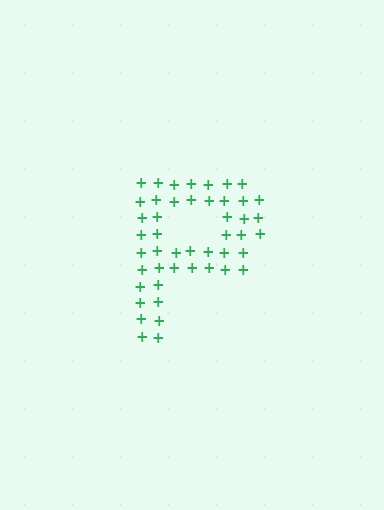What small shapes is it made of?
It is made of small plus signs.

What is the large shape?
The large shape is the letter P.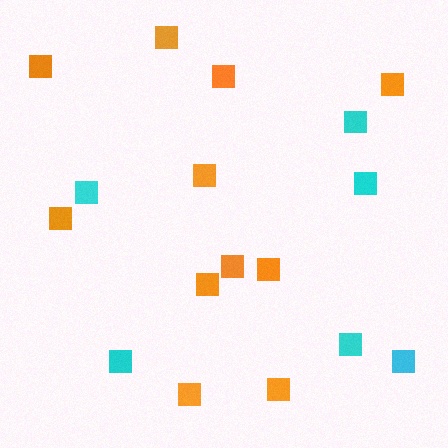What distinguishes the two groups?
There are 2 groups: one group of cyan squares (6) and one group of orange squares (11).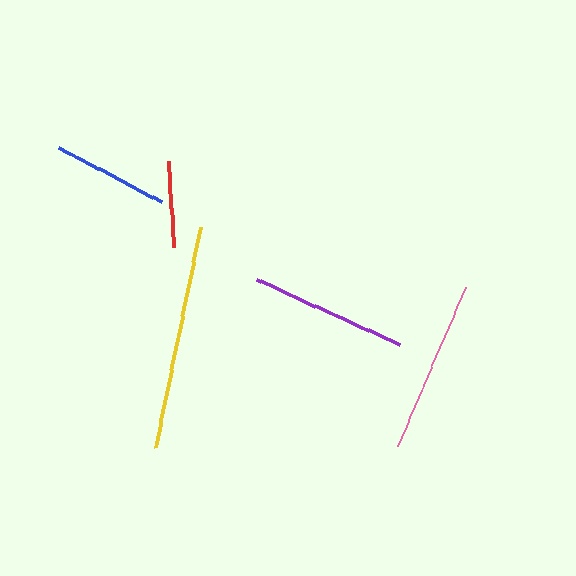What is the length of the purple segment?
The purple segment is approximately 158 pixels long.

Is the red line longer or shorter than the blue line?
The blue line is longer than the red line.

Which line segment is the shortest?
The red line is the shortest at approximately 86 pixels.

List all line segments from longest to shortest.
From longest to shortest: yellow, pink, purple, blue, red.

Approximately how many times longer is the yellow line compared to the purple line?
The yellow line is approximately 1.4 times the length of the purple line.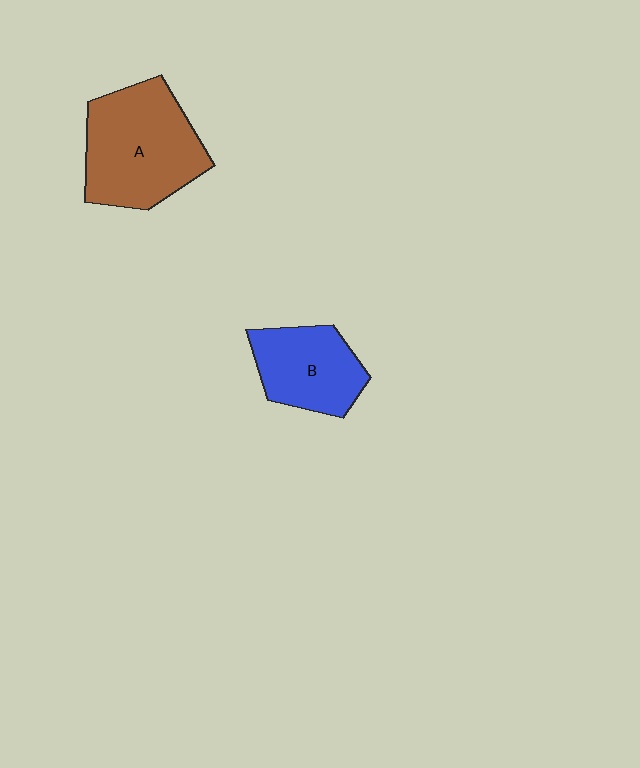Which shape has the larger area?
Shape A (brown).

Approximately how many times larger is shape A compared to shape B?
Approximately 1.5 times.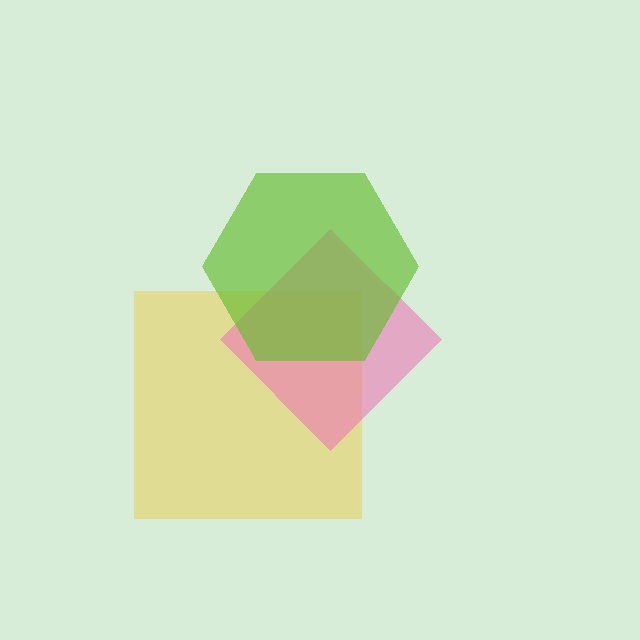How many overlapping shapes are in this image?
There are 3 overlapping shapes in the image.